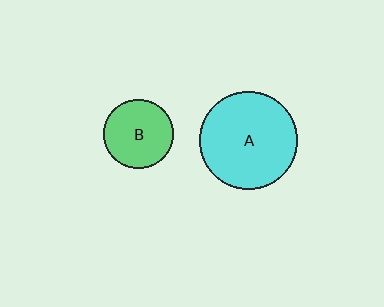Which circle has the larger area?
Circle A (cyan).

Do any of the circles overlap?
No, none of the circles overlap.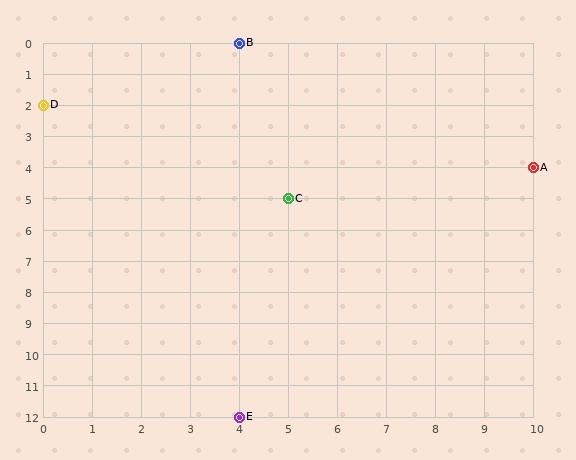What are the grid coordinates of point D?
Point D is at grid coordinates (0, 2).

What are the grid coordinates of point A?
Point A is at grid coordinates (10, 4).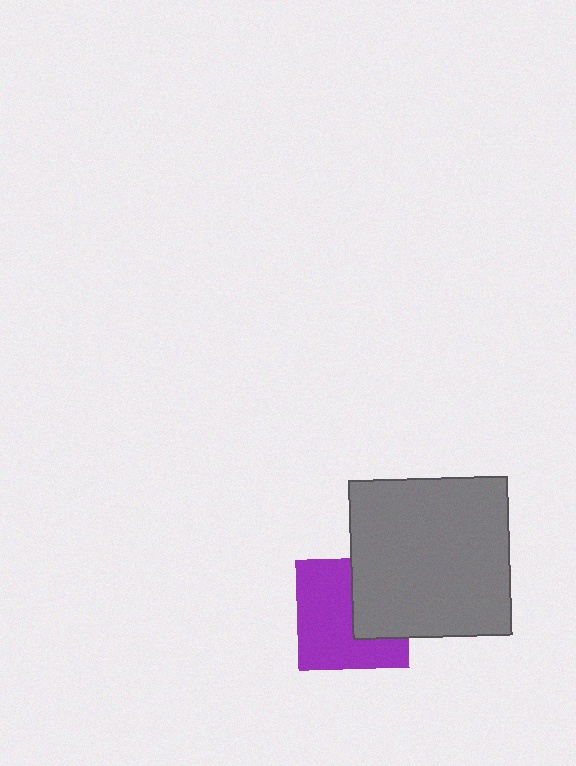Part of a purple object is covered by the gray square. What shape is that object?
It is a square.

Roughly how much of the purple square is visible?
About half of it is visible (roughly 63%).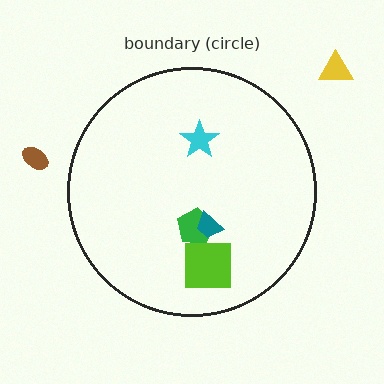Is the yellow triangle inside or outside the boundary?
Outside.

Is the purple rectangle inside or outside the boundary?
Inside.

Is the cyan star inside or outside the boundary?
Inside.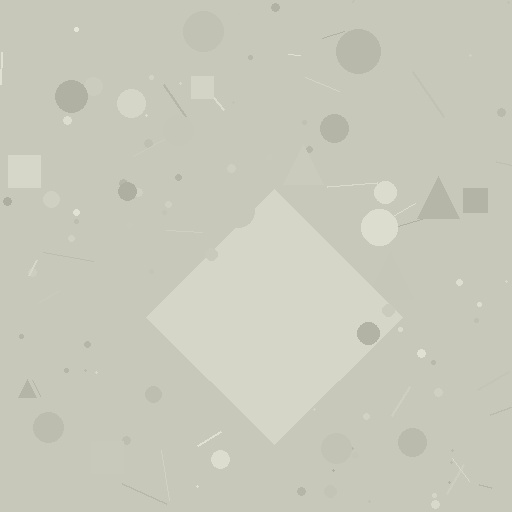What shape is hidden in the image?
A diamond is hidden in the image.